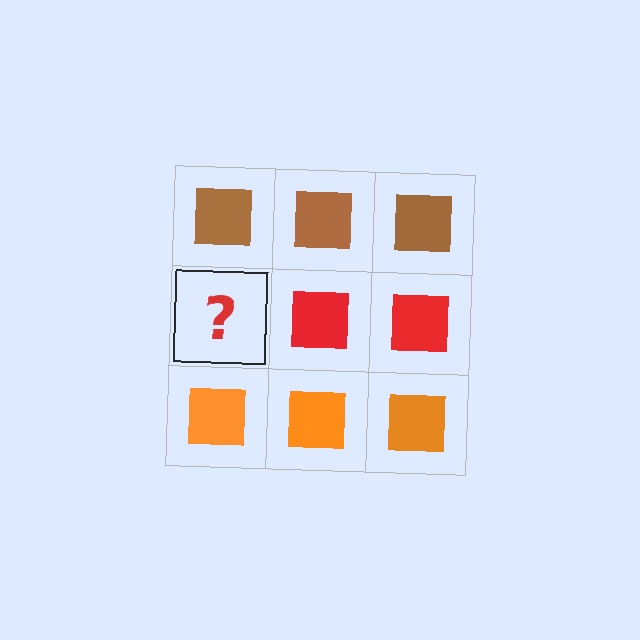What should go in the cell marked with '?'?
The missing cell should contain a red square.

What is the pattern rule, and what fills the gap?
The rule is that each row has a consistent color. The gap should be filled with a red square.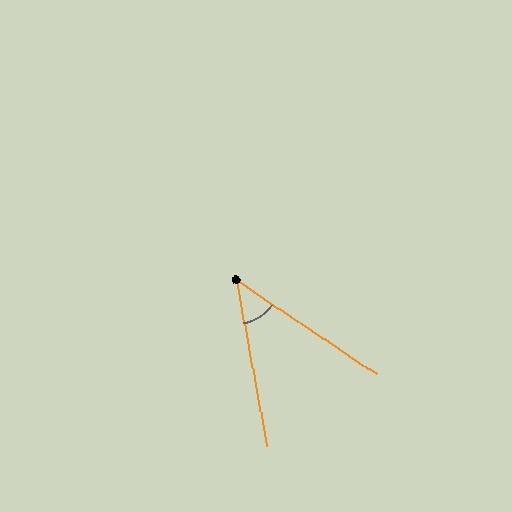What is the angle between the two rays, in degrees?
Approximately 45 degrees.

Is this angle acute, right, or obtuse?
It is acute.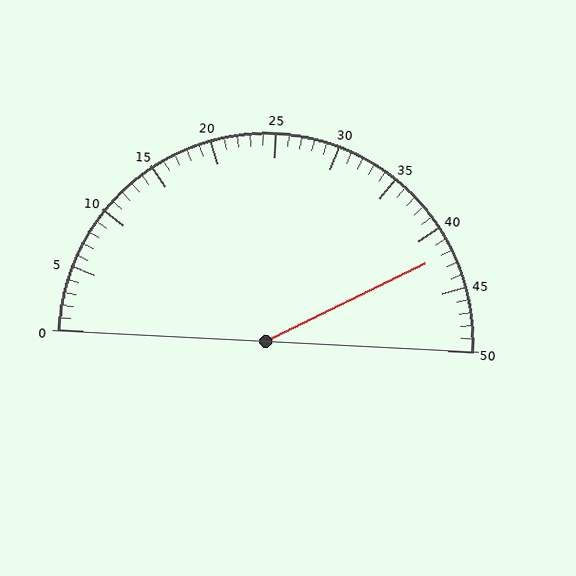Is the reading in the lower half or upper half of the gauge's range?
The reading is in the upper half of the range (0 to 50).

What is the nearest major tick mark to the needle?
The nearest major tick mark is 40.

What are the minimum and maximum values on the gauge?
The gauge ranges from 0 to 50.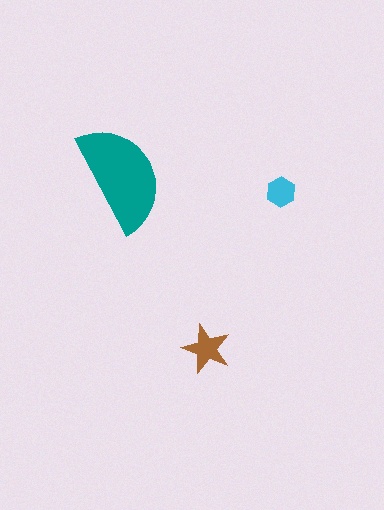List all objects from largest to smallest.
The teal semicircle, the brown star, the cyan hexagon.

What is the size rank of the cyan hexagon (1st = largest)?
3rd.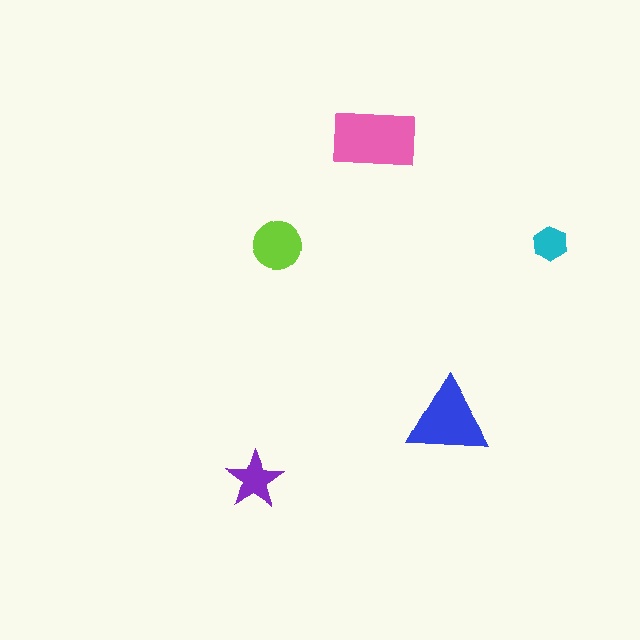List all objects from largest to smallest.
The pink rectangle, the blue triangle, the lime circle, the purple star, the cyan hexagon.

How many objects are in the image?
There are 5 objects in the image.